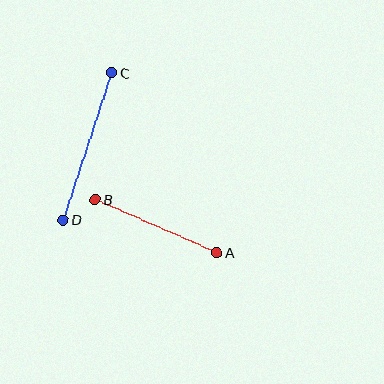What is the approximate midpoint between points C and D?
The midpoint is at approximately (87, 146) pixels.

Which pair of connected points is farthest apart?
Points C and D are farthest apart.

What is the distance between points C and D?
The distance is approximately 155 pixels.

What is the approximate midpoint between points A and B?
The midpoint is at approximately (156, 226) pixels.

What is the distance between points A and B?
The distance is approximately 132 pixels.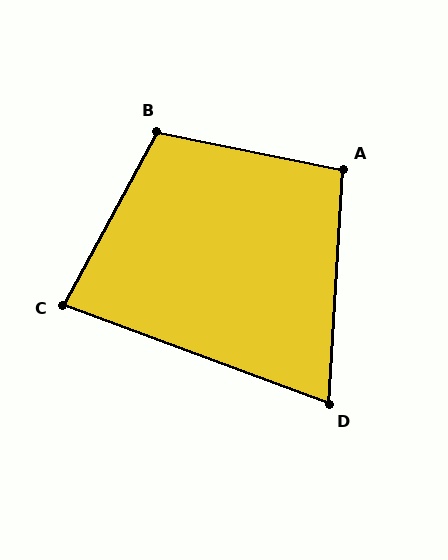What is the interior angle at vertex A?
Approximately 98 degrees (obtuse).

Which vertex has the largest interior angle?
B, at approximately 107 degrees.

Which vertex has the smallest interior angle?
D, at approximately 73 degrees.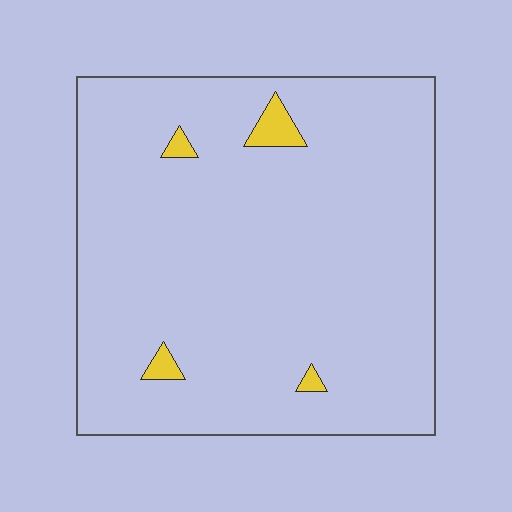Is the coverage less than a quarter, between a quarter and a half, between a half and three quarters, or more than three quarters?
Less than a quarter.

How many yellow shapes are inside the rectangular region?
4.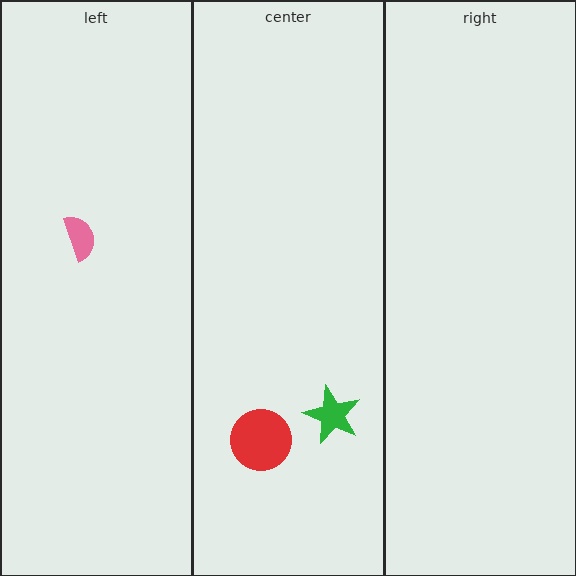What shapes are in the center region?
The red circle, the green star.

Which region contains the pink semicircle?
The left region.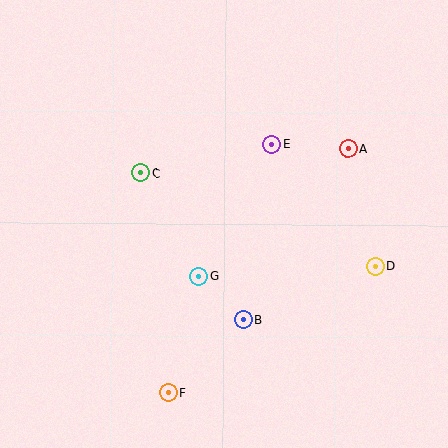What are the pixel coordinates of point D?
Point D is at (375, 266).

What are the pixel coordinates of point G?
Point G is at (198, 276).